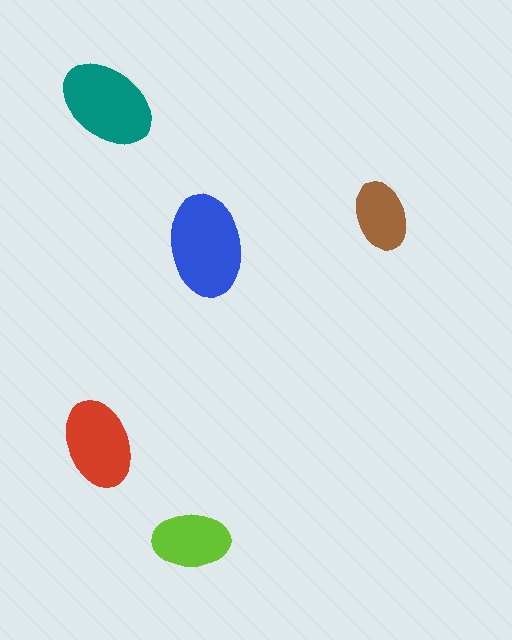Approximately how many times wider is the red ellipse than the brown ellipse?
About 1.5 times wider.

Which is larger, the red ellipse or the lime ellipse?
The red one.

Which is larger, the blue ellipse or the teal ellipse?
The blue one.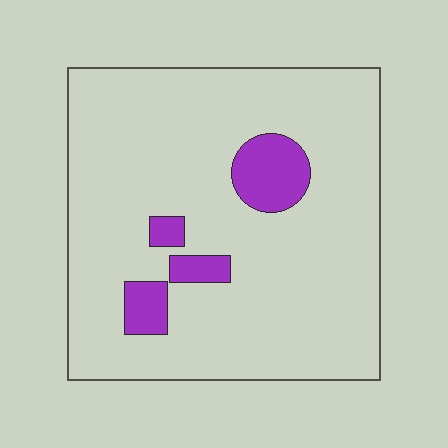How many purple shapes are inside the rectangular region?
4.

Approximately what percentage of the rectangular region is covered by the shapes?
Approximately 10%.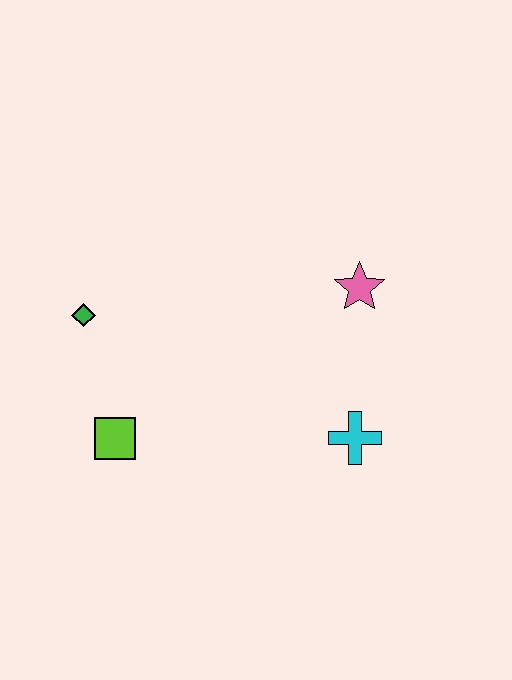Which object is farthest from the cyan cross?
The green diamond is farthest from the cyan cross.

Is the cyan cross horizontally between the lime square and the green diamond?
No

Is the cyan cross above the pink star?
No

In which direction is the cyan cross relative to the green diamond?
The cyan cross is to the right of the green diamond.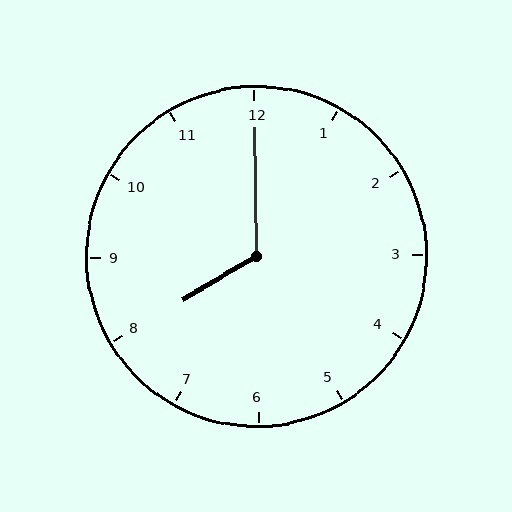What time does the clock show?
8:00.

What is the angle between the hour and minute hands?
Approximately 120 degrees.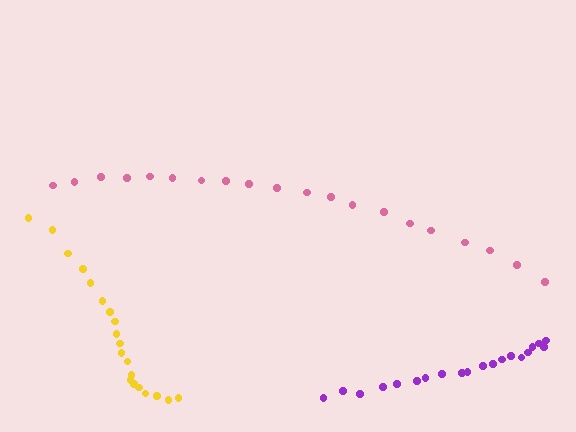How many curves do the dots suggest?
There are 3 distinct paths.